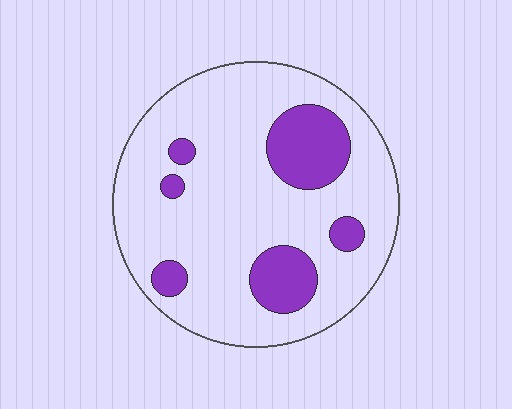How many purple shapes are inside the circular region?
6.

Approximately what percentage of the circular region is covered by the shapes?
Approximately 20%.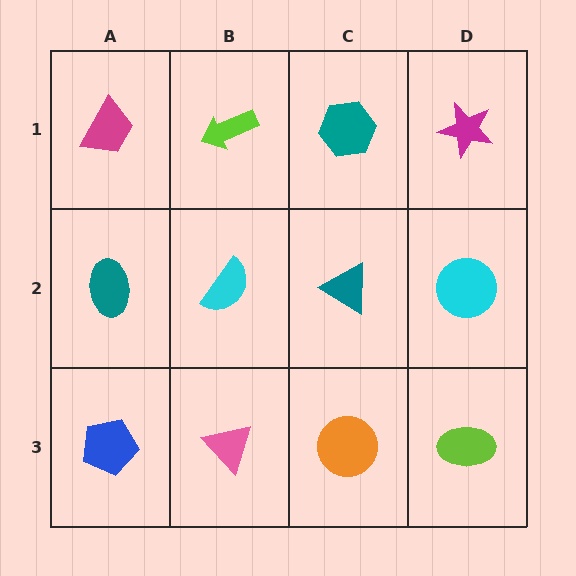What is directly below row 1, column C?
A teal triangle.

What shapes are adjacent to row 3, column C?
A teal triangle (row 2, column C), a pink triangle (row 3, column B), a lime ellipse (row 3, column D).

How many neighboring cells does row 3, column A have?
2.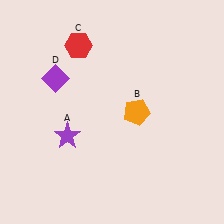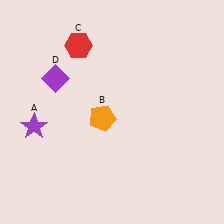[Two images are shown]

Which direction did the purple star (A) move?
The purple star (A) moved left.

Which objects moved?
The objects that moved are: the purple star (A), the orange pentagon (B).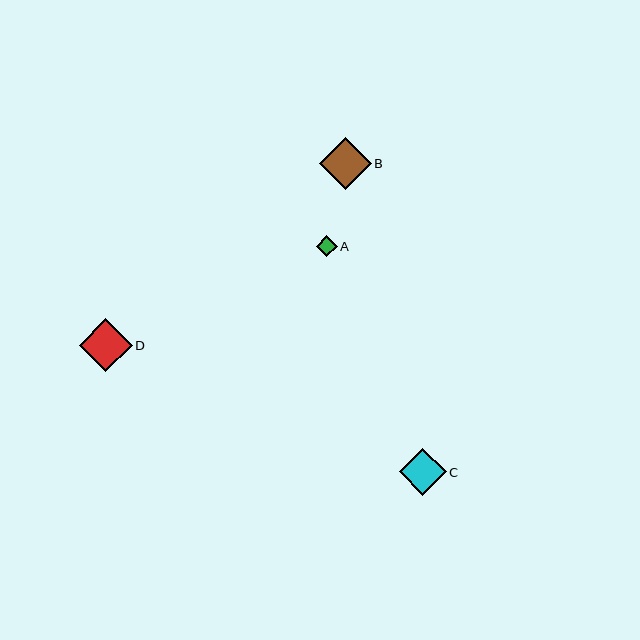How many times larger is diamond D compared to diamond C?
Diamond D is approximately 1.1 times the size of diamond C.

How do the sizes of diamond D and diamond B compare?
Diamond D and diamond B are approximately the same size.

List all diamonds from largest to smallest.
From largest to smallest: D, B, C, A.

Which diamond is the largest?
Diamond D is the largest with a size of approximately 53 pixels.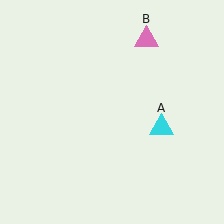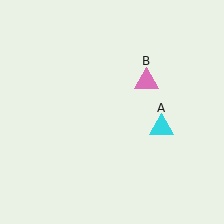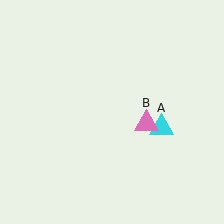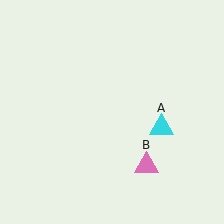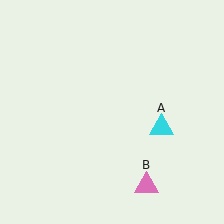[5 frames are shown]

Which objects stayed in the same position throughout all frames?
Cyan triangle (object A) remained stationary.